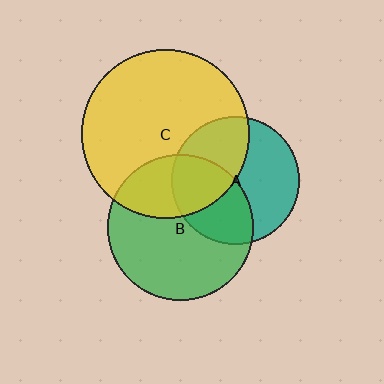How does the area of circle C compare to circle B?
Approximately 1.3 times.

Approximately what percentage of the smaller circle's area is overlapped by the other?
Approximately 40%.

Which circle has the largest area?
Circle C (yellow).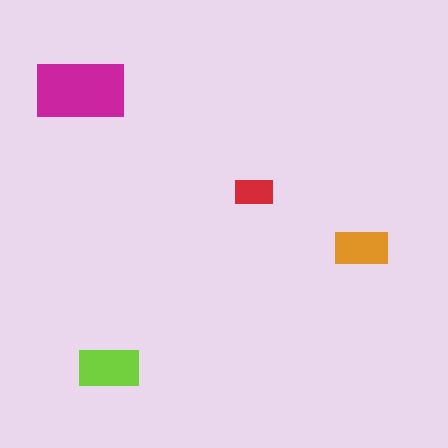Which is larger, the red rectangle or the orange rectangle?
The orange one.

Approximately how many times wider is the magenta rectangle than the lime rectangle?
About 1.5 times wider.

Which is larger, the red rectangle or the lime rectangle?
The lime one.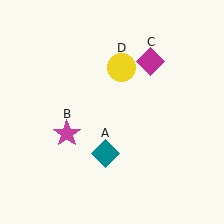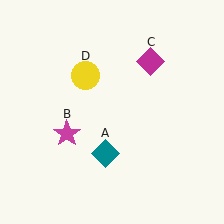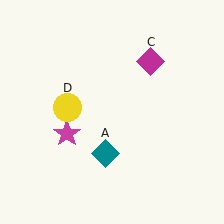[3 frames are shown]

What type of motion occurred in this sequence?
The yellow circle (object D) rotated counterclockwise around the center of the scene.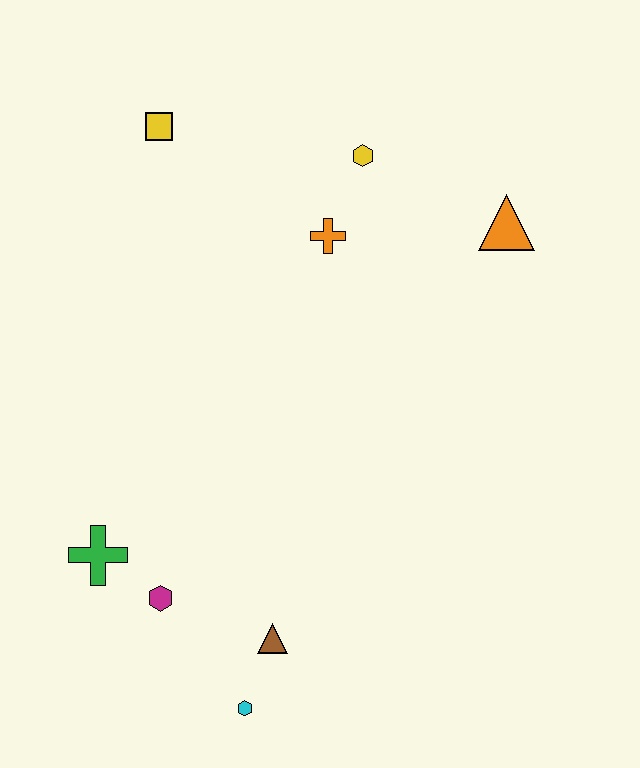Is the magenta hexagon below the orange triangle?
Yes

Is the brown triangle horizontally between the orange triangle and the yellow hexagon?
No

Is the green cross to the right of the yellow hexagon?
No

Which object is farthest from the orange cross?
The cyan hexagon is farthest from the orange cross.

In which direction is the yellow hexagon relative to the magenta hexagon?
The yellow hexagon is above the magenta hexagon.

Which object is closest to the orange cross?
The yellow hexagon is closest to the orange cross.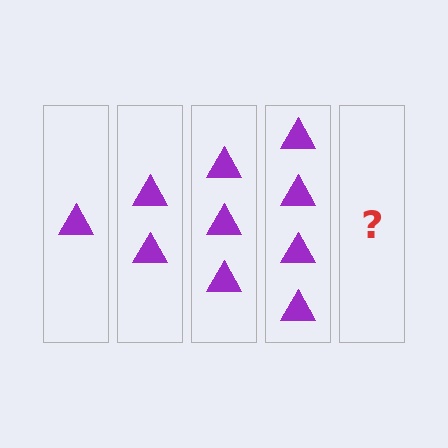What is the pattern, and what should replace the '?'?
The pattern is that each step adds one more triangle. The '?' should be 5 triangles.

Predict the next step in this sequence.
The next step is 5 triangles.